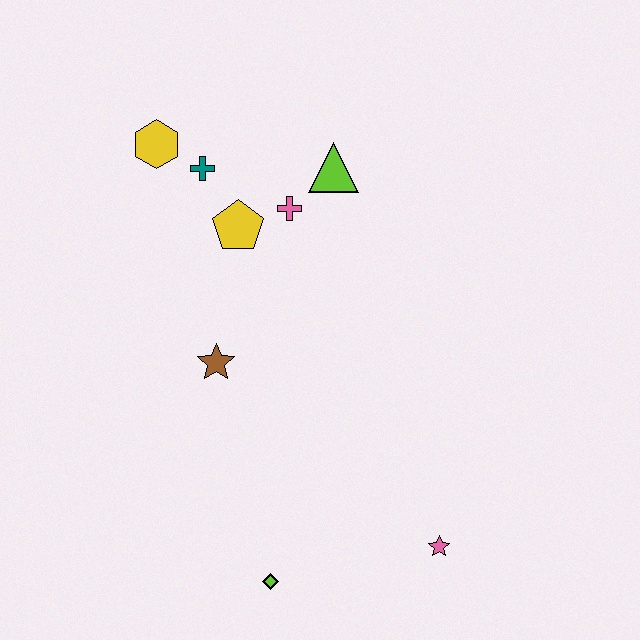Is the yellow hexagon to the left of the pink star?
Yes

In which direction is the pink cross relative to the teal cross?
The pink cross is to the right of the teal cross.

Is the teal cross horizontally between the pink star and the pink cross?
No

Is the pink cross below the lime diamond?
No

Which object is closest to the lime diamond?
The pink star is closest to the lime diamond.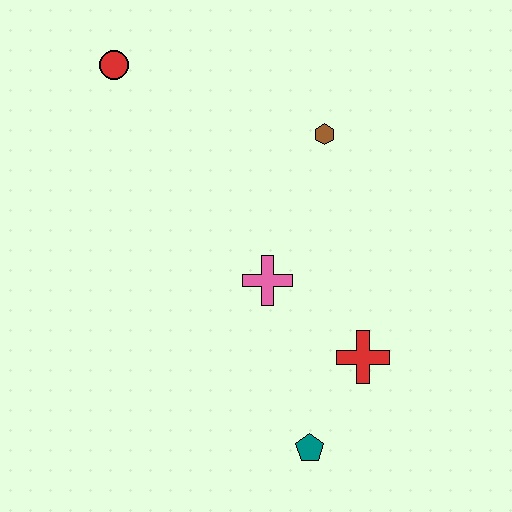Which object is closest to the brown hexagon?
The pink cross is closest to the brown hexagon.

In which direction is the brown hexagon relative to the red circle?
The brown hexagon is to the right of the red circle.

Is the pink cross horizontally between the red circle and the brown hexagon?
Yes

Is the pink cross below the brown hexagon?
Yes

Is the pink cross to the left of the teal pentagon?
Yes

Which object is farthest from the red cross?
The red circle is farthest from the red cross.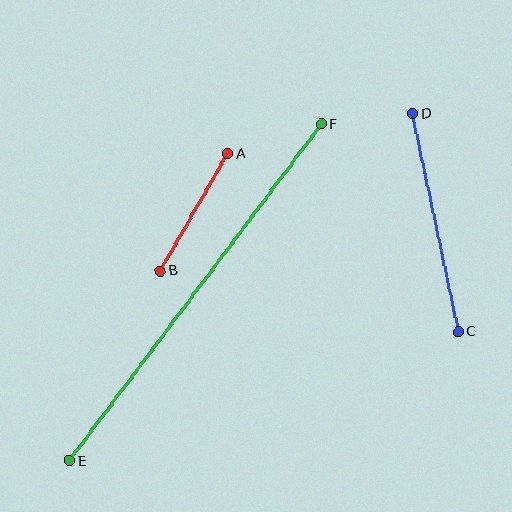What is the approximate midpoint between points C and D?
The midpoint is at approximately (435, 223) pixels.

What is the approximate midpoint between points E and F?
The midpoint is at approximately (195, 292) pixels.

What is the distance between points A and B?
The distance is approximately 135 pixels.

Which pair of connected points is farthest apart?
Points E and F are farthest apart.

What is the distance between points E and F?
The distance is approximately 421 pixels.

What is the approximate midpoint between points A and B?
The midpoint is at approximately (194, 212) pixels.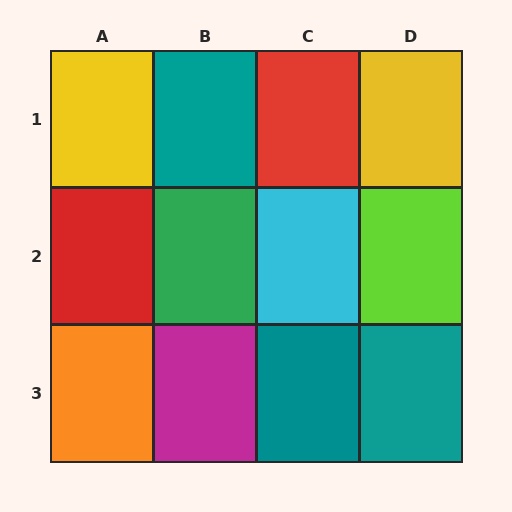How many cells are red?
2 cells are red.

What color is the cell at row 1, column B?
Teal.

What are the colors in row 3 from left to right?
Orange, magenta, teal, teal.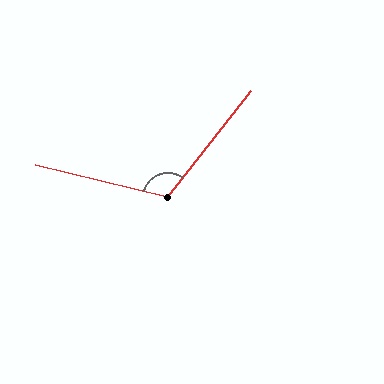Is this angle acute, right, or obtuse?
It is obtuse.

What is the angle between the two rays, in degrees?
Approximately 114 degrees.